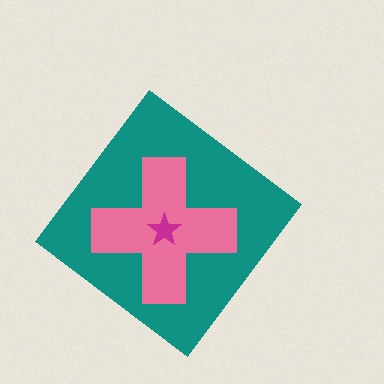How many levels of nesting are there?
3.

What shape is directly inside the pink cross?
The magenta star.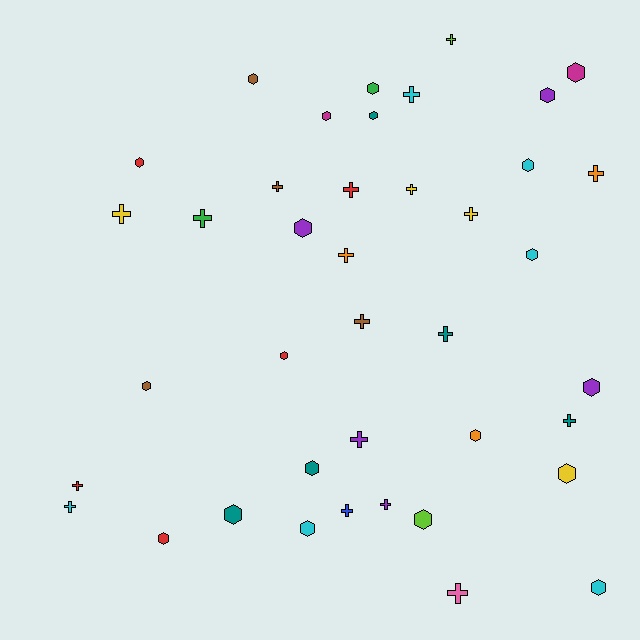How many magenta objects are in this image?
There are 2 magenta objects.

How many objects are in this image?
There are 40 objects.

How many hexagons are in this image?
There are 21 hexagons.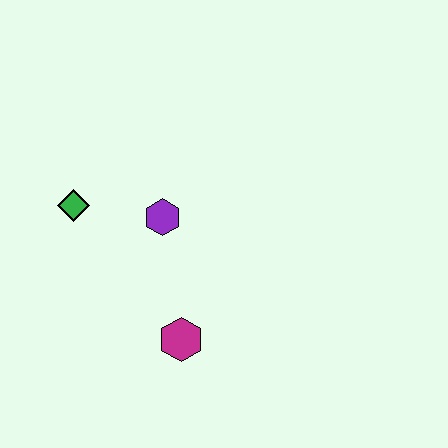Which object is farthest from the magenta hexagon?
The green diamond is farthest from the magenta hexagon.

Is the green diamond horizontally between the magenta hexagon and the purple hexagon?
No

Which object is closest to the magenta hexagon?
The purple hexagon is closest to the magenta hexagon.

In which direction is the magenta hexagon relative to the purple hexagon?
The magenta hexagon is below the purple hexagon.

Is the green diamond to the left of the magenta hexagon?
Yes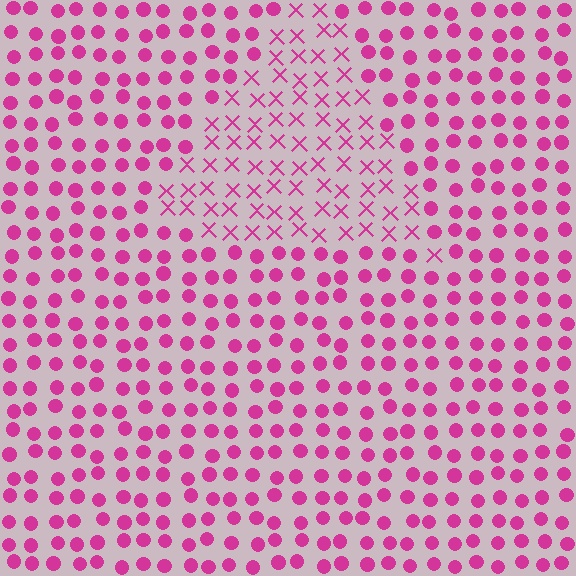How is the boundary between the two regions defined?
The boundary is defined by a change in element shape: X marks inside vs. circles outside. All elements share the same color and spacing.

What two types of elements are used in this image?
The image uses X marks inside the triangle region and circles outside it.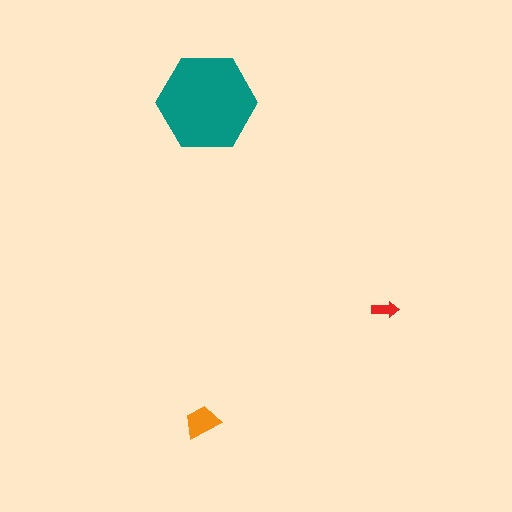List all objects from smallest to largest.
The red arrow, the orange trapezoid, the teal hexagon.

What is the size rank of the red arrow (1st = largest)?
3rd.